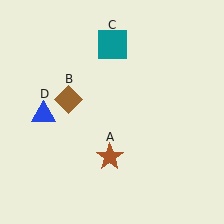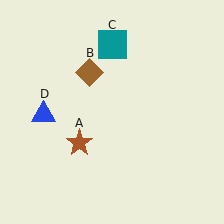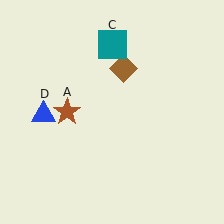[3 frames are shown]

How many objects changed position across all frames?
2 objects changed position: brown star (object A), brown diamond (object B).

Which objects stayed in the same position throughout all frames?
Teal square (object C) and blue triangle (object D) remained stationary.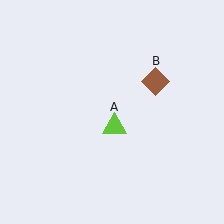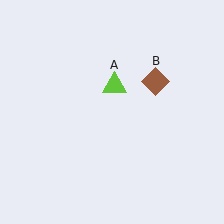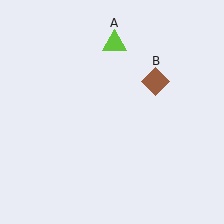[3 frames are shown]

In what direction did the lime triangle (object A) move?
The lime triangle (object A) moved up.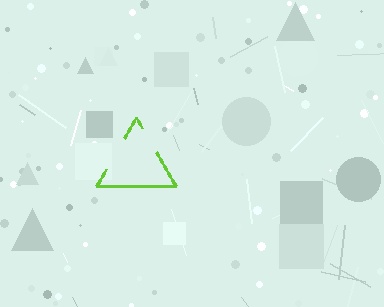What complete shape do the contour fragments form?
The contour fragments form a triangle.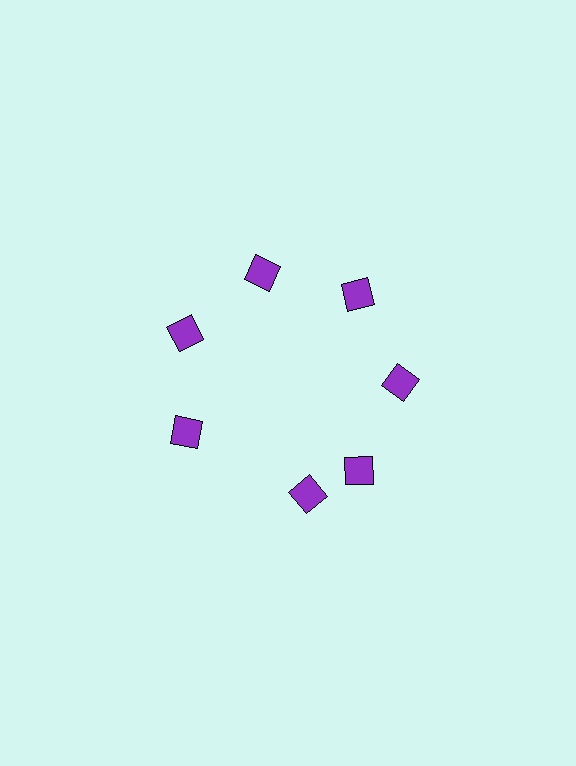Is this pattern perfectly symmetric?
No. The 7 purple diamonds are arranged in a ring, but one element near the 6 o'clock position is rotated out of alignment along the ring, breaking the 7-fold rotational symmetry.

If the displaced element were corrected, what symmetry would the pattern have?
It would have 7-fold rotational symmetry — the pattern would map onto itself every 51 degrees.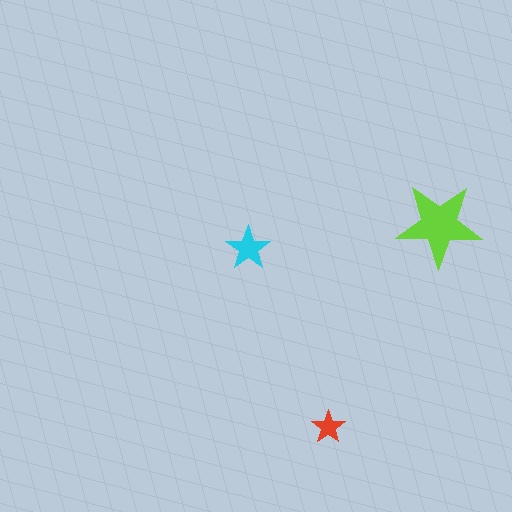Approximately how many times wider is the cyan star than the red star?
About 1.5 times wider.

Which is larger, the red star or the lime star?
The lime one.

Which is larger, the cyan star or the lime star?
The lime one.